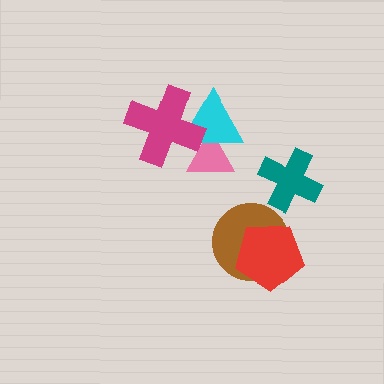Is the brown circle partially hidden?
Yes, it is partially covered by another shape.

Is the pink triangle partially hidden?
Yes, it is partially covered by another shape.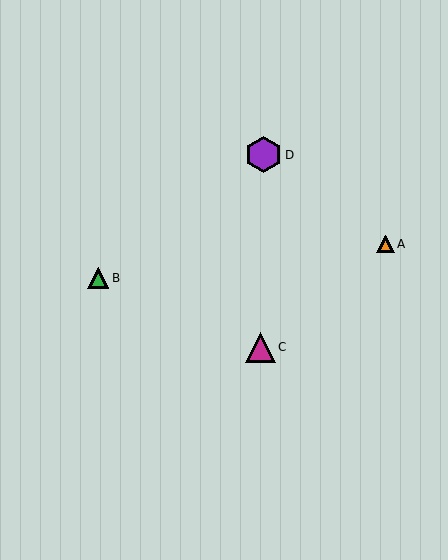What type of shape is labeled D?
Shape D is a purple hexagon.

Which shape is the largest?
The purple hexagon (labeled D) is the largest.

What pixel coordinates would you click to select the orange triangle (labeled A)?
Click at (386, 244) to select the orange triangle A.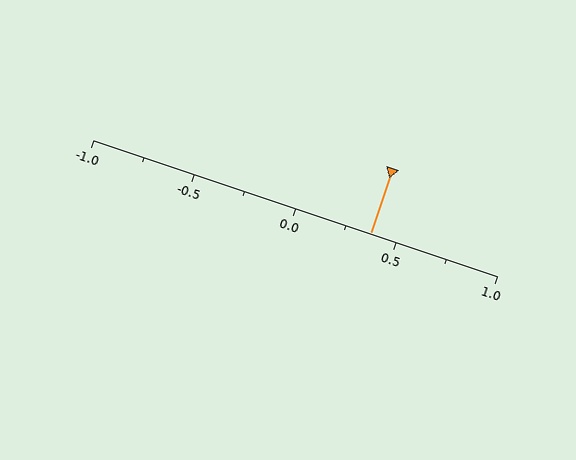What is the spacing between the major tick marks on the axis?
The major ticks are spaced 0.5 apart.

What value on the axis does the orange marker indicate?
The marker indicates approximately 0.38.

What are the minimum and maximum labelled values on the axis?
The axis runs from -1.0 to 1.0.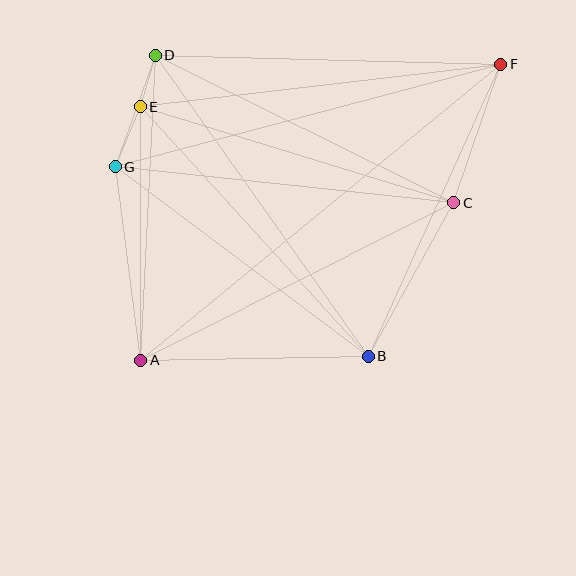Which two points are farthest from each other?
Points A and F are farthest from each other.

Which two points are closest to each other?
Points D and E are closest to each other.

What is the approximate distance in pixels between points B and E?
The distance between B and E is approximately 338 pixels.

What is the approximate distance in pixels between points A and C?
The distance between A and C is approximately 350 pixels.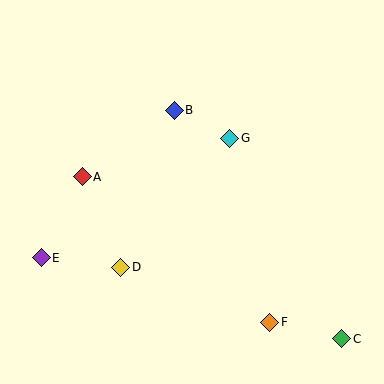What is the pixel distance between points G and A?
The distance between G and A is 153 pixels.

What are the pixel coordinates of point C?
Point C is at (342, 339).